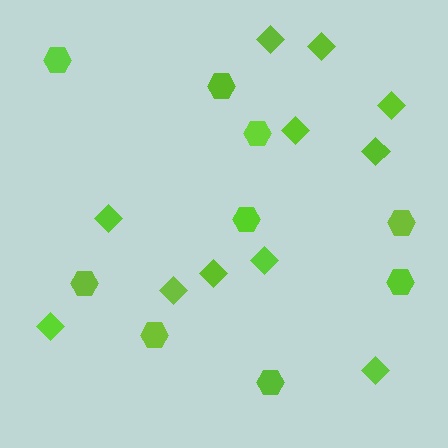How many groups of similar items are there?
There are 2 groups: one group of hexagons (9) and one group of diamonds (11).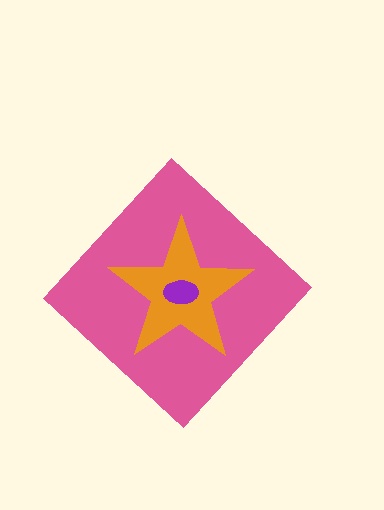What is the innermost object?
The purple ellipse.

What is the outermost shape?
The pink diamond.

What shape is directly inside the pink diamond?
The orange star.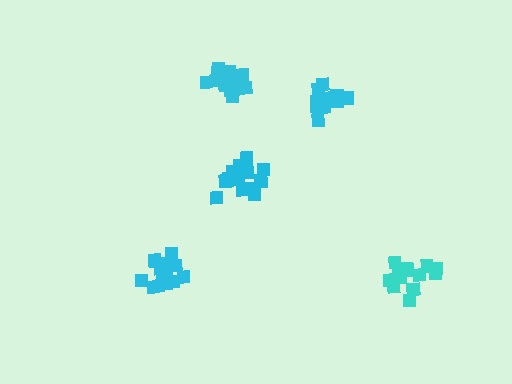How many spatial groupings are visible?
There are 5 spatial groupings.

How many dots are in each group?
Group 1: 15 dots, Group 2: 16 dots, Group 3: 17 dots, Group 4: 14 dots, Group 5: 19 dots (81 total).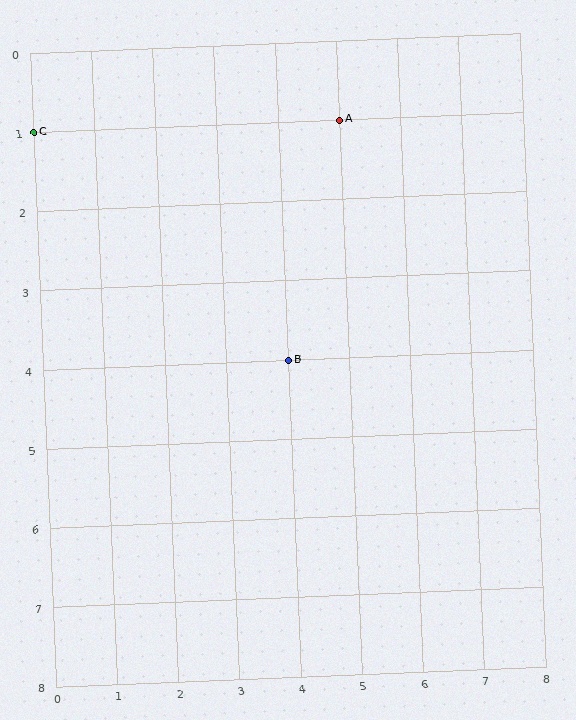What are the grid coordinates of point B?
Point B is at grid coordinates (4, 4).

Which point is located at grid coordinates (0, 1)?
Point C is at (0, 1).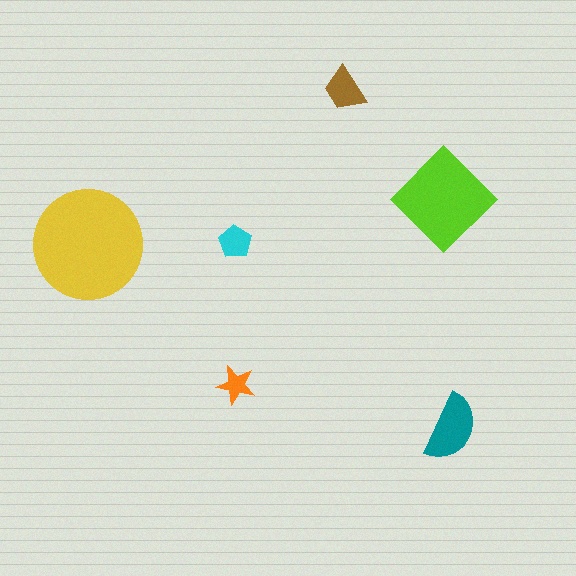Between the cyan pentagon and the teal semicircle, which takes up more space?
The teal semicircle.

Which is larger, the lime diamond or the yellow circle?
The yellow circle.